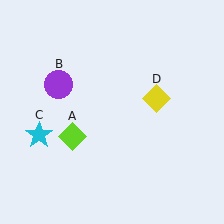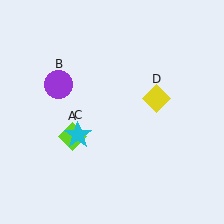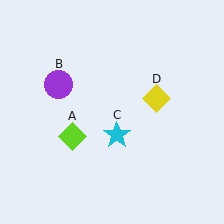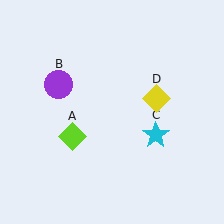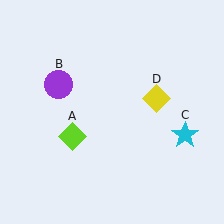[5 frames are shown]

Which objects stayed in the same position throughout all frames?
Lime diamond (object A) and purple circle (object B) and yellow diamond (object D) remained stationary.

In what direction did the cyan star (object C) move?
The cyan star (object C) moved right.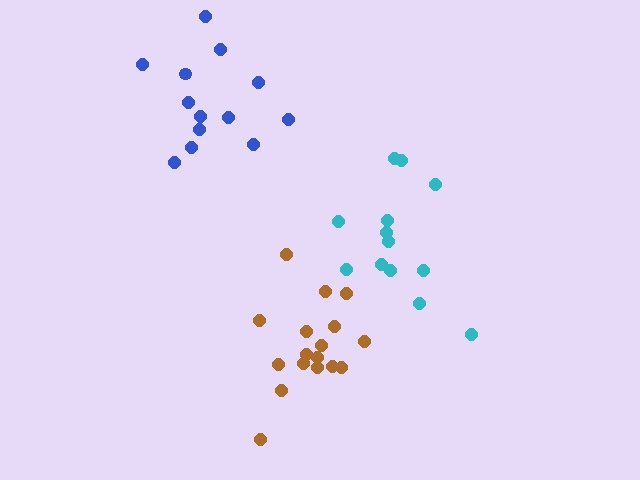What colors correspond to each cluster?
The clusters are colored: brown, cyan, blue.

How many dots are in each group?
Group 1: 17 dots, Group 2: 13 dots, Group 3: 13 dots (43 total).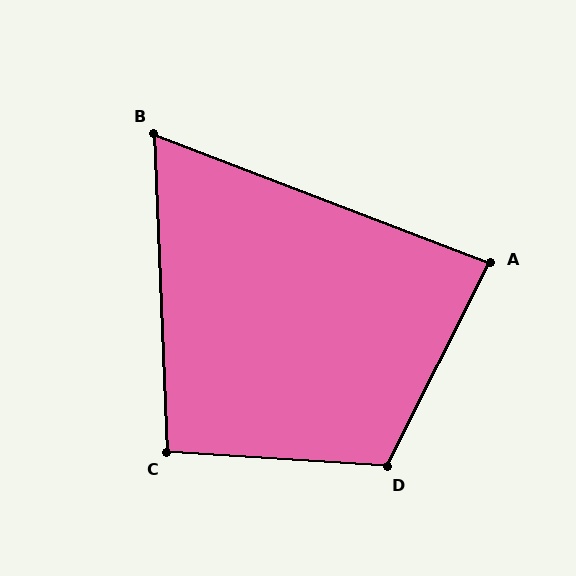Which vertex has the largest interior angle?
D, at approximately 113 degrees.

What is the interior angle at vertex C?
Approximately 96 degrees (obtuse).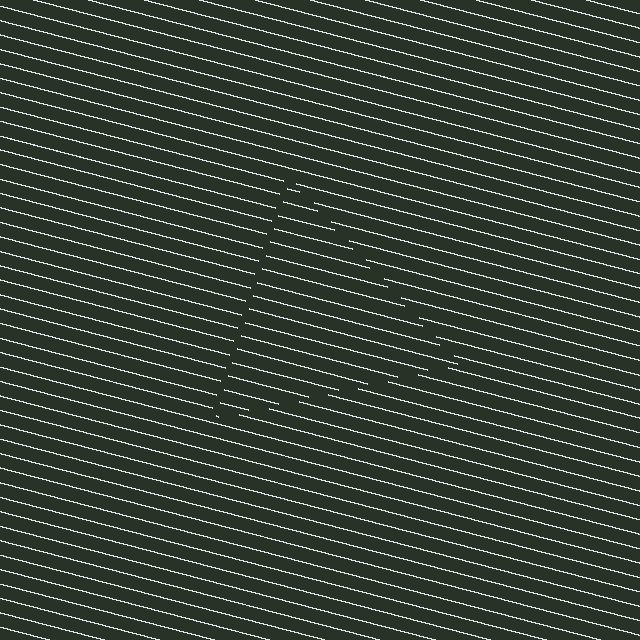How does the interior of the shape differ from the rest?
The interior of the shape contains the same grating, shifted by half a period — the contour is defined by the phase discontinuity where line-ends from the inner and outer gratings abut.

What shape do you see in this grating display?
An illusory triangle. The interior of the shape contains the same grating, shifted by half a period — the contour is defined by the phase discontinuity where line-ends from the inner and outer gratings abut.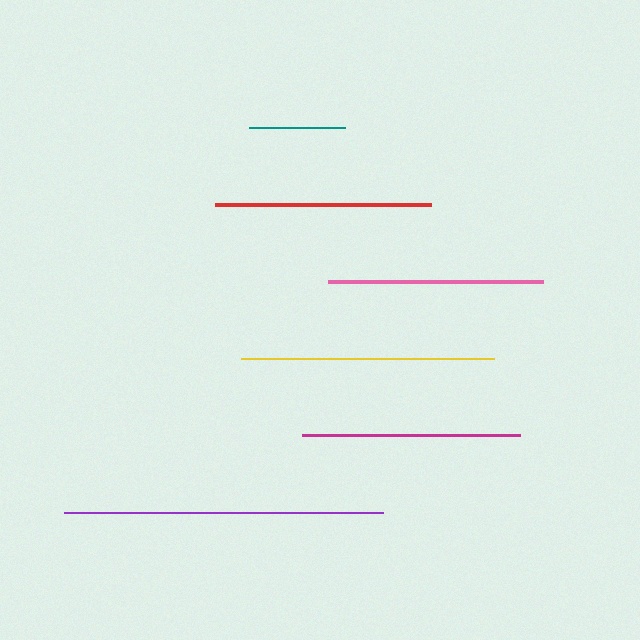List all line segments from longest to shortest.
From longest to shortest: purple, yellow, magenta, red, pink, teal.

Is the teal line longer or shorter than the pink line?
The pink line is longer than the teal line.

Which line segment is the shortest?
The teal line is the shortest at approximately 96 pixels.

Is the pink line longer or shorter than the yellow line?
The yellow line is longer than the pink line.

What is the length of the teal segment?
The teal segment is approximately 96 pixels long.